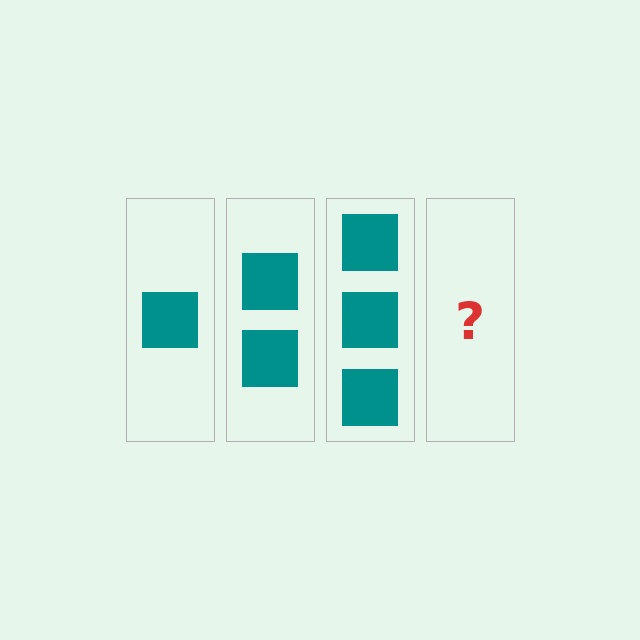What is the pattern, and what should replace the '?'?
The pattern is that each step adds one more square. The '?' should be 4 squares.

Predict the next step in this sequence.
The next step is 4 squares.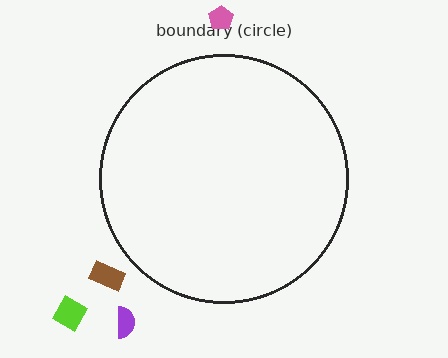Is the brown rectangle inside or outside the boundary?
Outside.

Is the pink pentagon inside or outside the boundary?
Outside.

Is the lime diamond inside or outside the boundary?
Outside.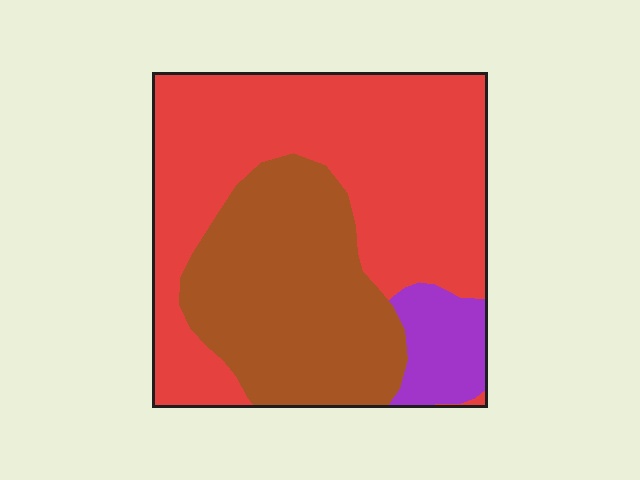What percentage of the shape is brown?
Brown takes up about three eighths (3/8) of the shape.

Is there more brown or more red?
Red.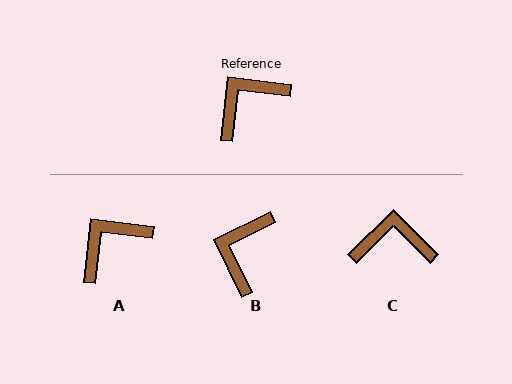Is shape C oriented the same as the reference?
No, it is off by about 38 degrees.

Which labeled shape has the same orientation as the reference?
A.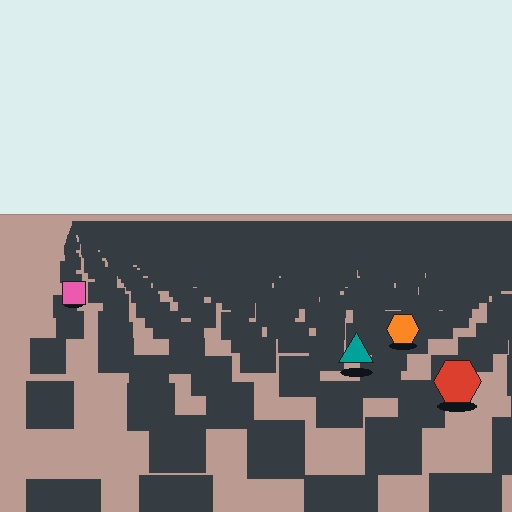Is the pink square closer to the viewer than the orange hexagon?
No. The orange hexagon is closer — you can tell from the texture gradient: the ground texture is coarser near it.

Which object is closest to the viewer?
The red hexagon is closest. The texture marks near it are larger and more spread out.